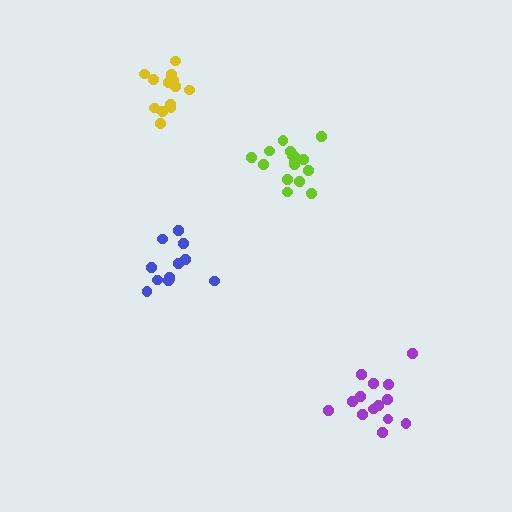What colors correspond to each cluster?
The clusters are colored: lime, purple, blue, yellow.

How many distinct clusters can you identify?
There are 4 distinct clusters.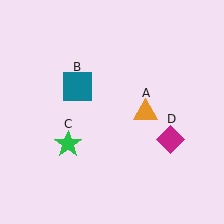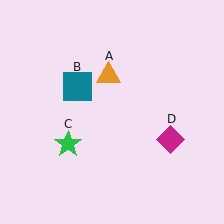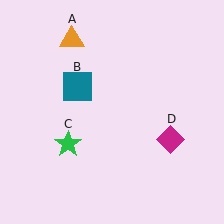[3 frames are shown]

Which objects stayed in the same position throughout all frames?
Teal square (object B) and green star (object C) and magenta diamond (object D) remained stationary.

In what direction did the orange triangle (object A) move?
The orange triangle (object A) moved up and to the left.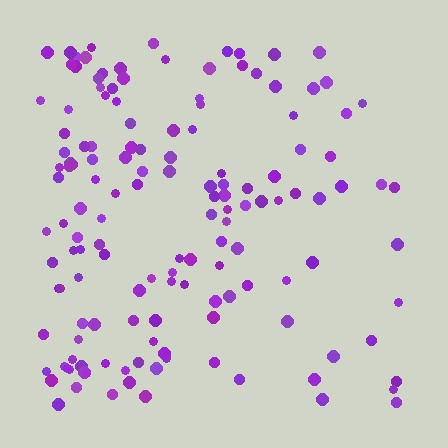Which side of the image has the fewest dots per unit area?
The right.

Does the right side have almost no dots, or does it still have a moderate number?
Still a moderate number, just noticeably fewer than the left.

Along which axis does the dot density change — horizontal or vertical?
Horizontal.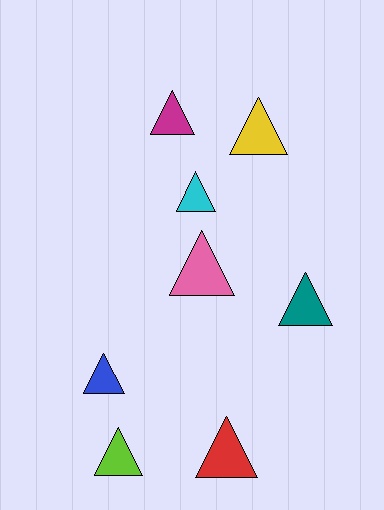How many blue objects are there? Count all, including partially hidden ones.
There is 1 blue object.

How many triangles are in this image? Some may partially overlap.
There are 8 triangles.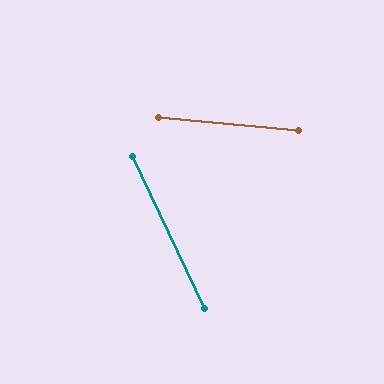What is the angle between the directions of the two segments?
Approximately 59 degrees.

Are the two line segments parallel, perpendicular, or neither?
Neither parallel nor perpendicular — they differ by about 59°.